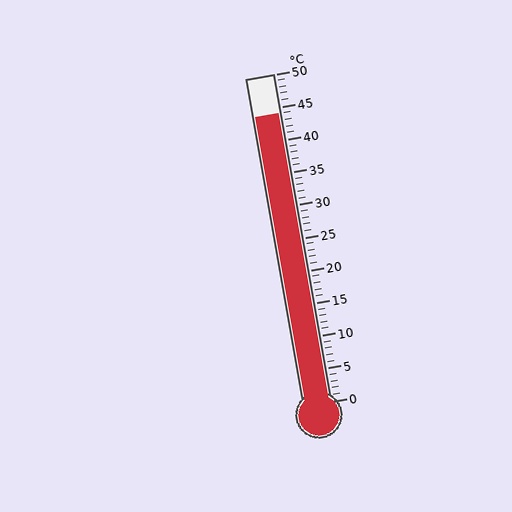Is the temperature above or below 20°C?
The temperature is above 20°C.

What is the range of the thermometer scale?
The thermometer scale ranges from 0°C to 50°C.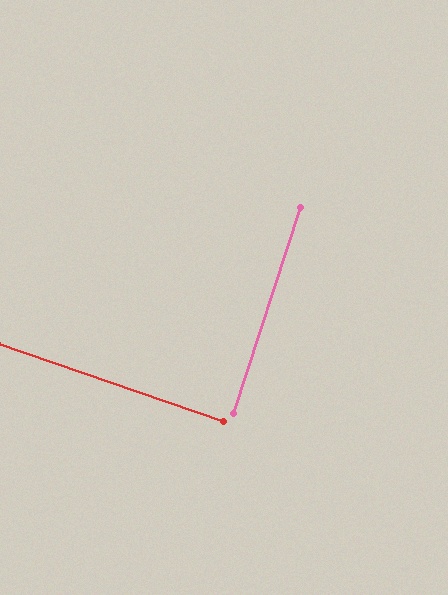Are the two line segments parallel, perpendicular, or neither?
Perpendicular — they meet at approximately 89°.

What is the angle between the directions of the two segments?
Approximately 89 degrees.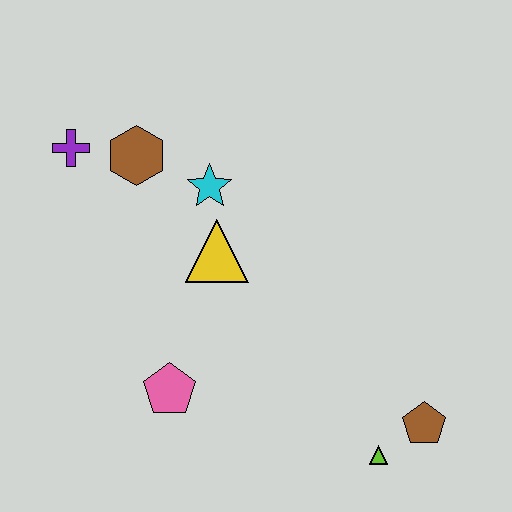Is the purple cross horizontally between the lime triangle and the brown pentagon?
No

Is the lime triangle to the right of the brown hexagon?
Yes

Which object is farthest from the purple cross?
The brown pentagon is farthest from the purple cross.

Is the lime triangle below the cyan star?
Yes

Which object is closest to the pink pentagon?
The yellow triangle is closest to the pink pentagon.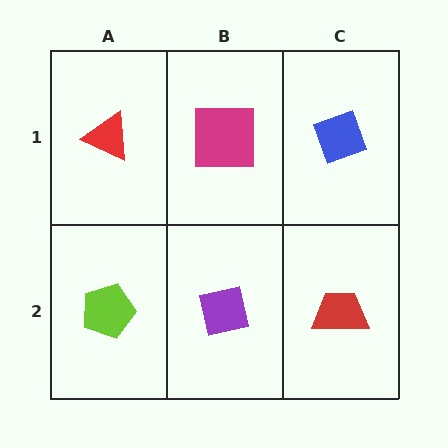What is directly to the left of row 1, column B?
A red triangle.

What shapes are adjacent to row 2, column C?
A blue diamond (row 1, column C), a purple square (row 2, column B).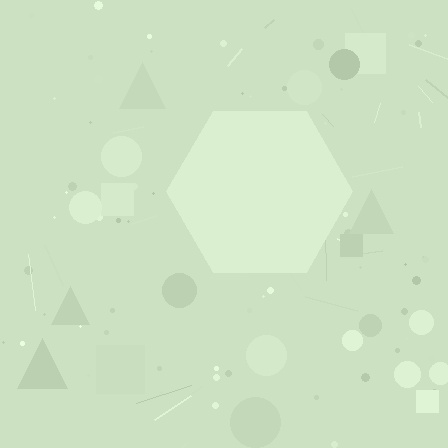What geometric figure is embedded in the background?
A hexagon is embedded in the background.